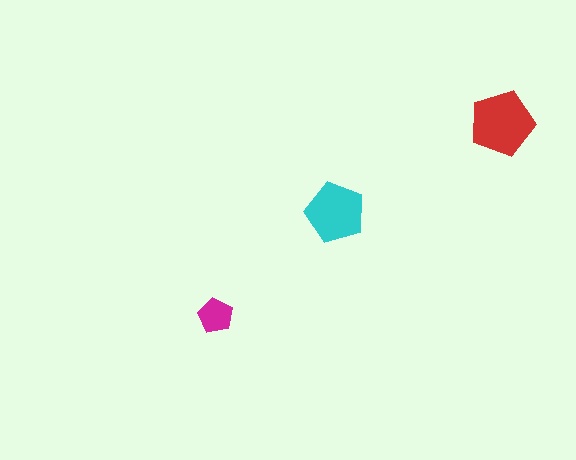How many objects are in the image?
There are 3 objects in the image.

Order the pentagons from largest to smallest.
the red one, the cyan one, the magenta one.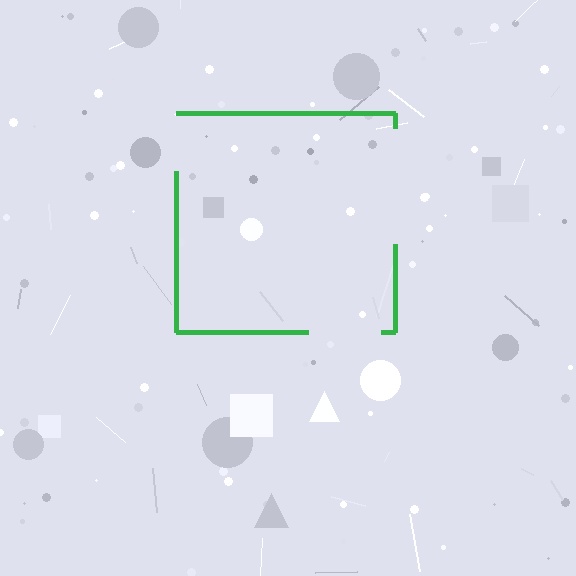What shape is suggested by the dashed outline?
The dashed outline suggests a square.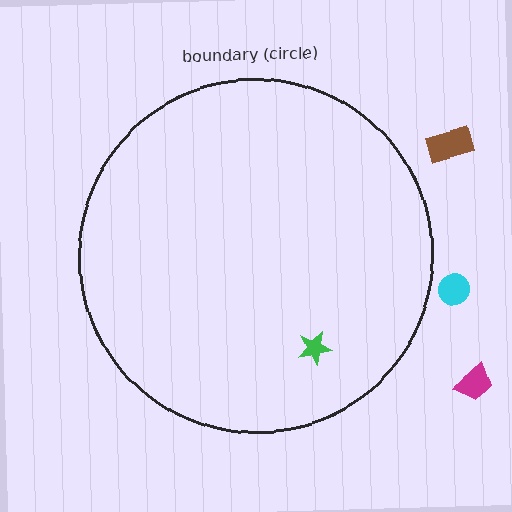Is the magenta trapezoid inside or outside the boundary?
Outside.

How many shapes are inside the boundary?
1 inside, 3 outside.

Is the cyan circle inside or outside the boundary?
Outside.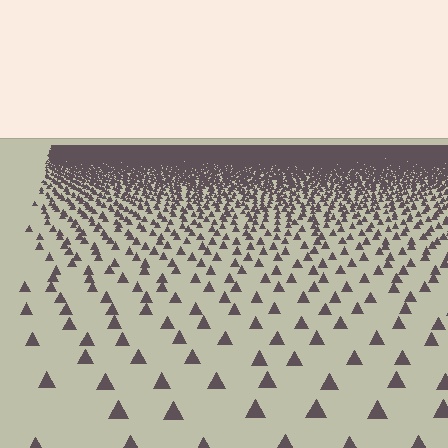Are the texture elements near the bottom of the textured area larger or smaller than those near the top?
Larger. Near the bottom, elements are closer to the viewer and appear at a bigger on-screen size.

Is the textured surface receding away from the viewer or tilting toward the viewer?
The surface is receding away from the viewer. Texture elements get smaller and denser toward the top.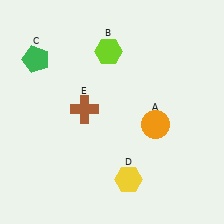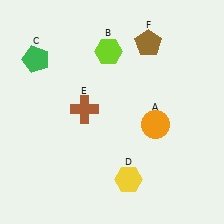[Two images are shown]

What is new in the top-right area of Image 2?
A brown pentagon (F) was added in the top-right area of Image 2.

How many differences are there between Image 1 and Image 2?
There is 1 difference between the two images.